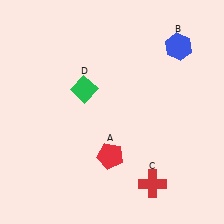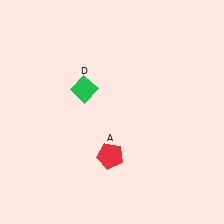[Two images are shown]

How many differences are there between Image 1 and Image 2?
There are 2 differences between the two images.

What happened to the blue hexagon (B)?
The blue hexagon (B) was removed in Image 2. It was in the top-right area of Image 1.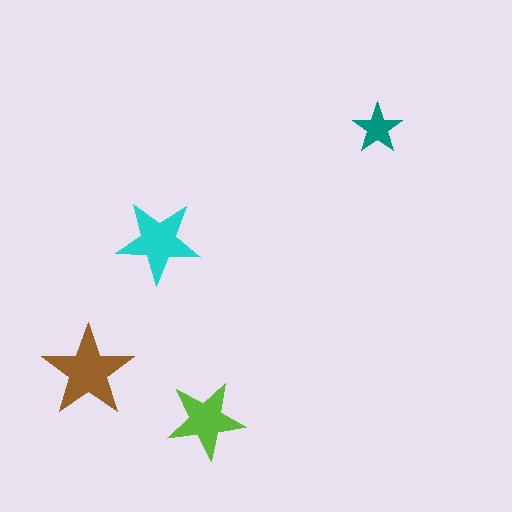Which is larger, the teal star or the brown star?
The brown one.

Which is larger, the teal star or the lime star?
The lime one.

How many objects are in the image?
There are 4 objects in the image.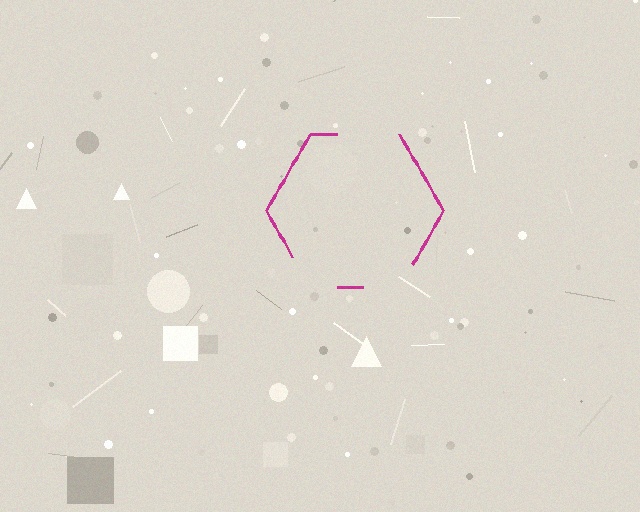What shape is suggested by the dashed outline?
The dashed outline suggests a hexagon.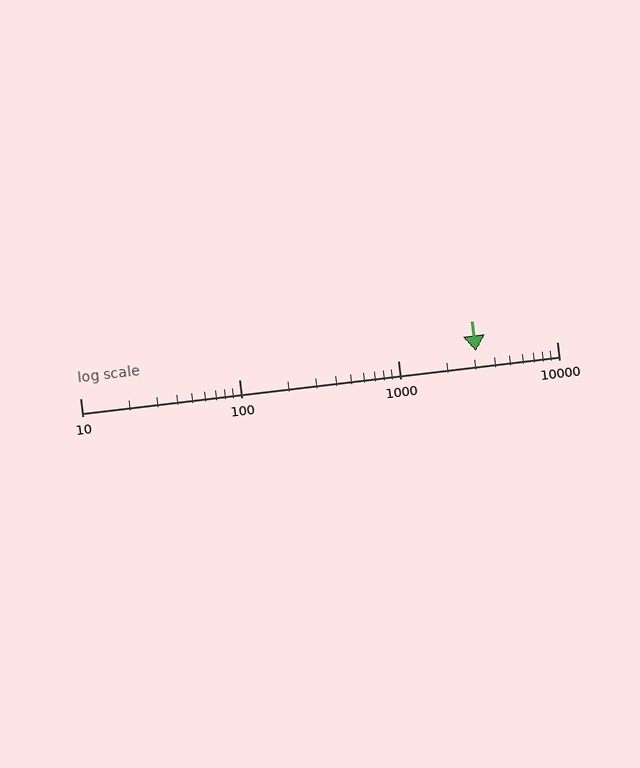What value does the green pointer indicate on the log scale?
The pointer indicates approximately 3100.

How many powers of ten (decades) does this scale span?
The scale spans 3 decades, from 10 to 10000.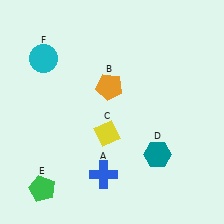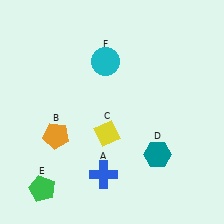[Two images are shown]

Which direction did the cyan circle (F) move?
The cyan circle (F) moved right.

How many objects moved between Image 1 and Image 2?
2 objects moved between the two images.